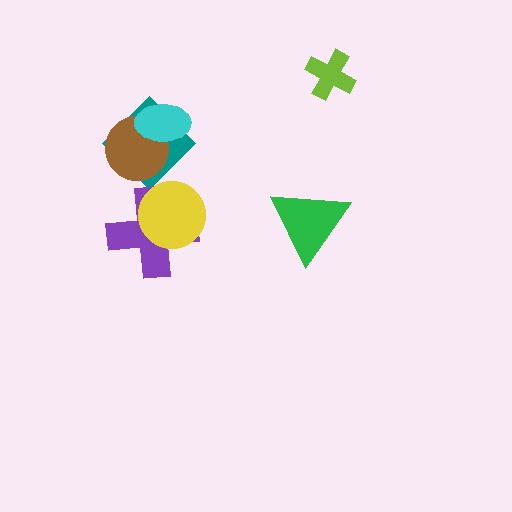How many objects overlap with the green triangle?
0 objects overlap with the green triangle.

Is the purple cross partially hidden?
Yes, it is partially covered by another shape.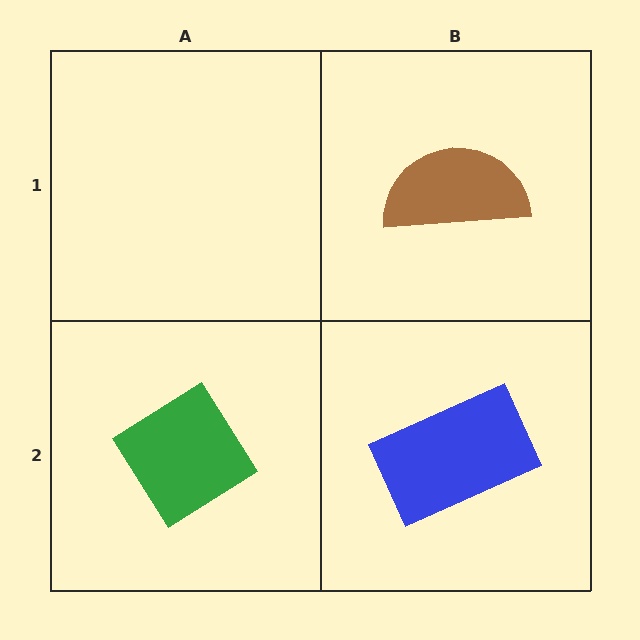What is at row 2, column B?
A blue rectangle.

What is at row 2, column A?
A green diamond.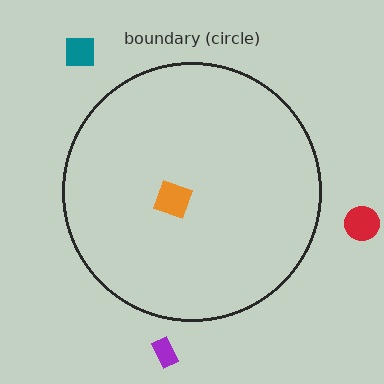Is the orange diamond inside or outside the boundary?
Inside.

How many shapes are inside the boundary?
1 inside, 3 outside.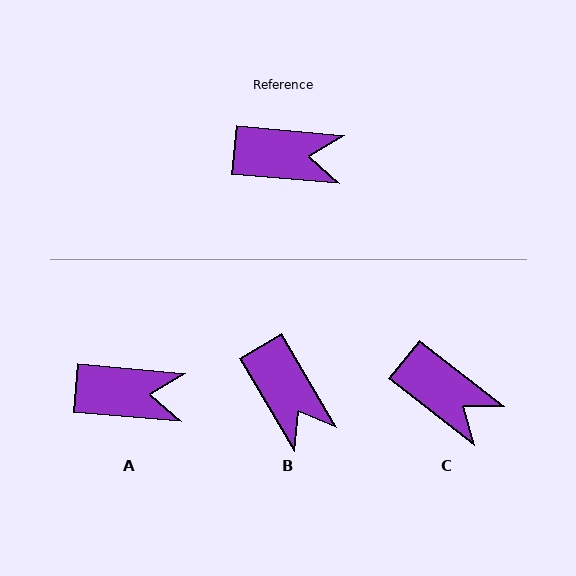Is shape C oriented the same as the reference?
No, it is off by about 33 degrees.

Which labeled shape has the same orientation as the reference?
A.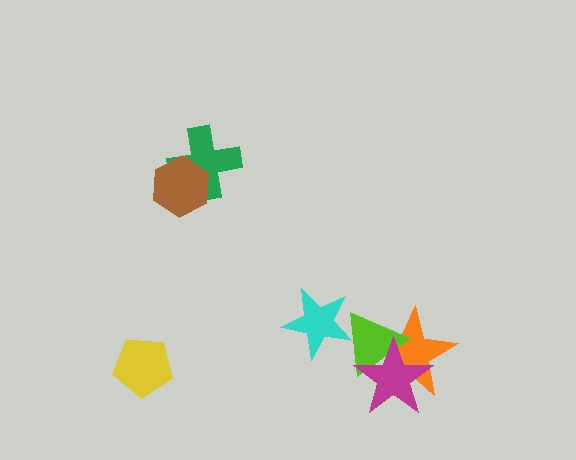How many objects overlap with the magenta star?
2 objects overlap with the magenta star.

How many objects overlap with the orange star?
2 objects overlap with the orange star.